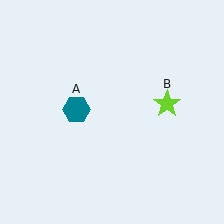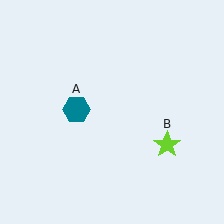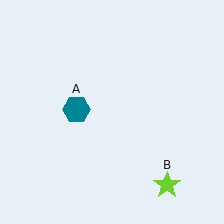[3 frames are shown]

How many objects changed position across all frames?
1 object changed position: lime star (object B).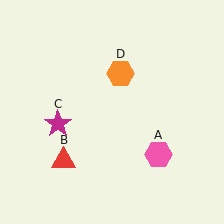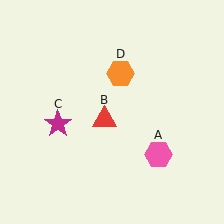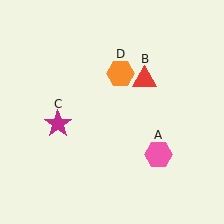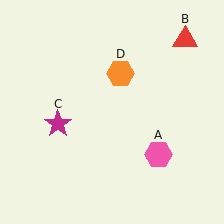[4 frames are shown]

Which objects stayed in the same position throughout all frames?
Pink hexagon (object A) and magenta star (object C) and orange hexagon (object D) remained stationary.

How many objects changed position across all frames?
1 object changed position: red triangle (object B).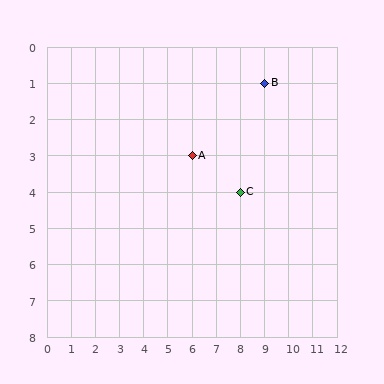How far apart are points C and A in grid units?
Points C and A are 2 columns and 1 row apart (about 2.2 grid units diagonally).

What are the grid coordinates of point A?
Point A is at grid coordinates (6, 3).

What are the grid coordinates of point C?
Point C is at grid coordinates (8, 4).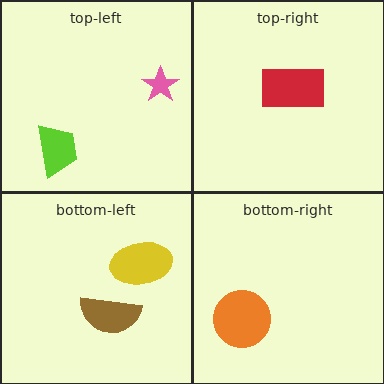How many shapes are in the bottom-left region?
2.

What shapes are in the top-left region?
The lime trapezoid, the pink star.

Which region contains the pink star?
The top-left region.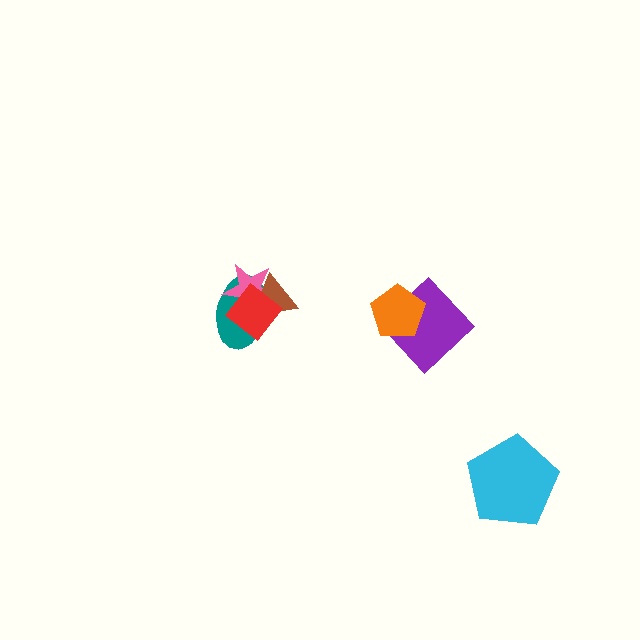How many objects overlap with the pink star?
3 objects overlap with the pink star.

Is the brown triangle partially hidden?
Yes, it is partially covered by another shape.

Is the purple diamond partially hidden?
Yes, it is partially covered by another shape.